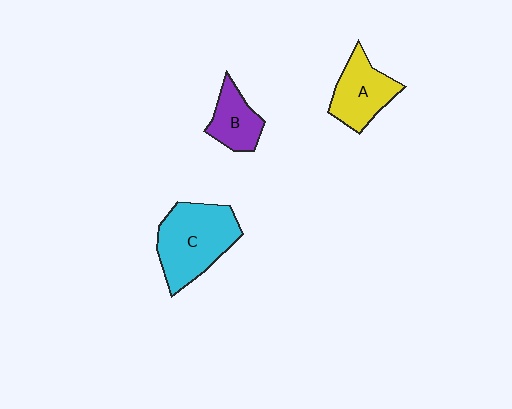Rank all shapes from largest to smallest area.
From largest to smallest: C (cyan), A (yellow), B (purple).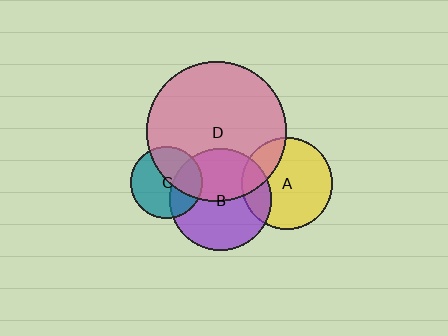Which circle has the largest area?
Circle D (pink).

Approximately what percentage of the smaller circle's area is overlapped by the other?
Approximately 40%.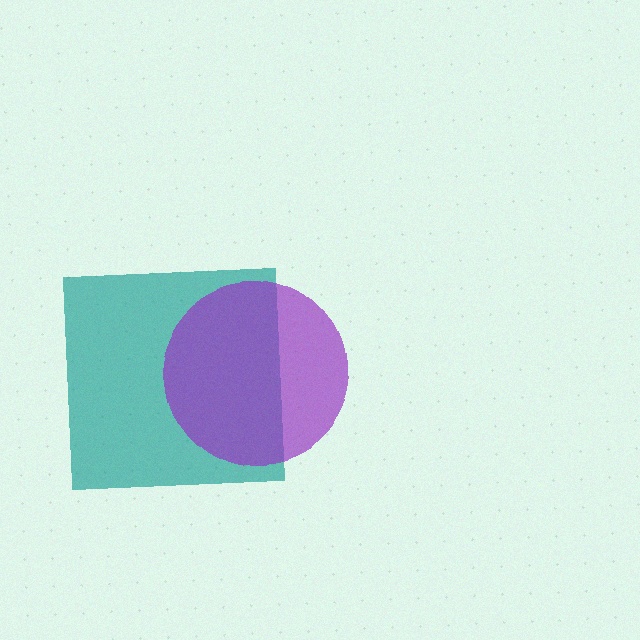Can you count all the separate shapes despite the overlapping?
Yes, there are 2 separate shapes.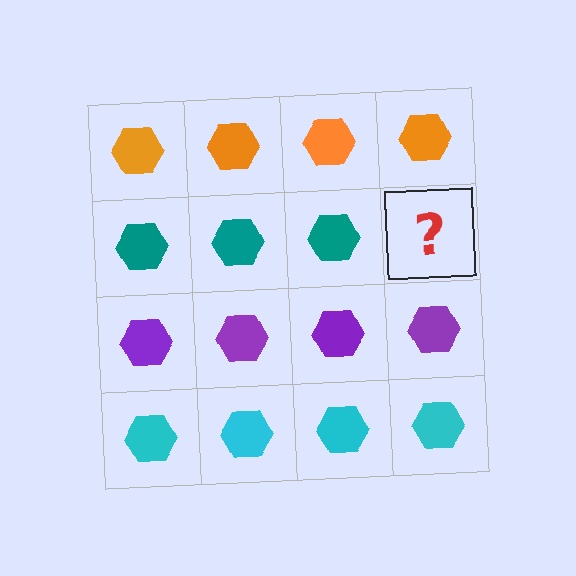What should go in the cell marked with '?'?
The missing cell should contain a teal hexagon.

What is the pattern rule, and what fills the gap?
The rule is that each row has a consistent color. The gap should be filled with a teal hexagon.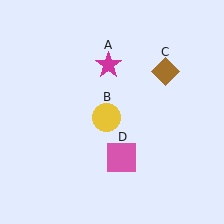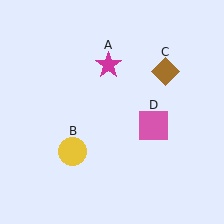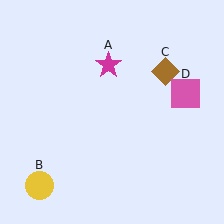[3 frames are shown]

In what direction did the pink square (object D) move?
The pink square (object D) moved up and to the right.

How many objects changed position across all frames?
2 objects changed position: yellow circle (object B), pink square (object D).